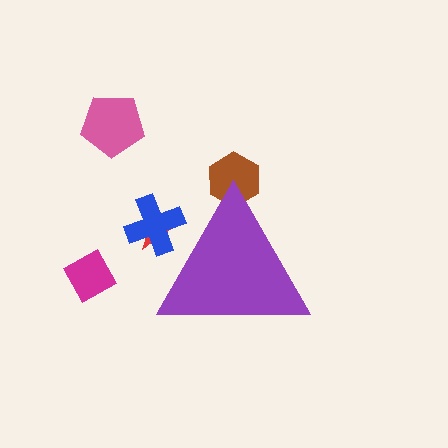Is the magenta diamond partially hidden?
No, the magenta diamond is fully visible.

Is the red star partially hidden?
Yes, the red star is partially hidden behind the purple triangle.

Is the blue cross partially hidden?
Yes, the blue cross is partially hidden behind the purple triangle.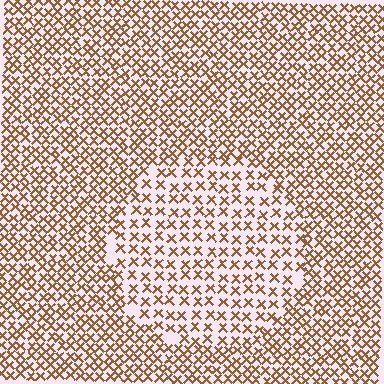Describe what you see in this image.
The image contains small brown elements arranged at two different densities. A circle-shaped region is visible where the elements are less densely packed than the surrounding area.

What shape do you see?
I see a circle.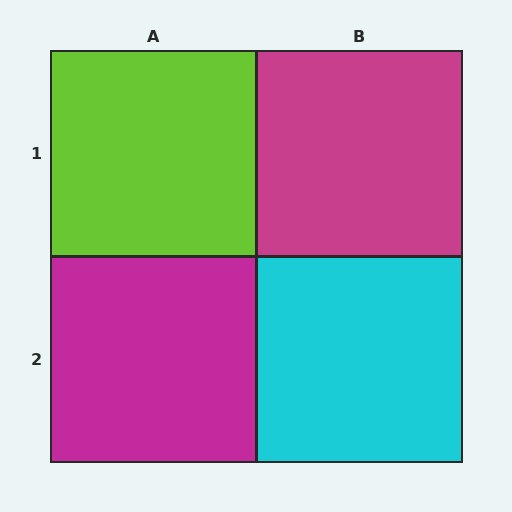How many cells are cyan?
1 cell is cyan.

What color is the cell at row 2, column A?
Magenta.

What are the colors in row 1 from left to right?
Lime, magenta.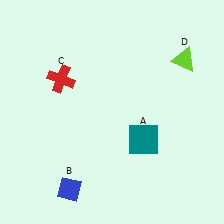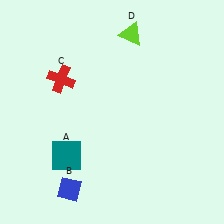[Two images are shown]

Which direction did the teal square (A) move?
The teal square (A) moved left.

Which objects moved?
The objects that moved are: the teal square (A), the lime triangle (D).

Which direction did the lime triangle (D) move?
The lime triangle (D) moved left.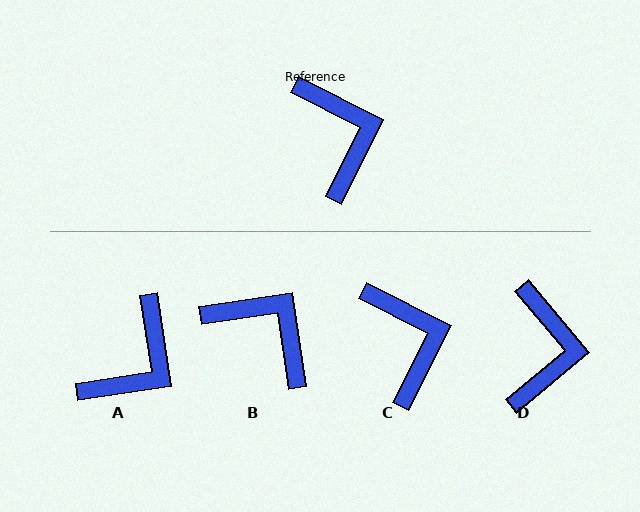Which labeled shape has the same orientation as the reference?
C.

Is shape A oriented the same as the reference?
No, it is off by about 55 degrees.